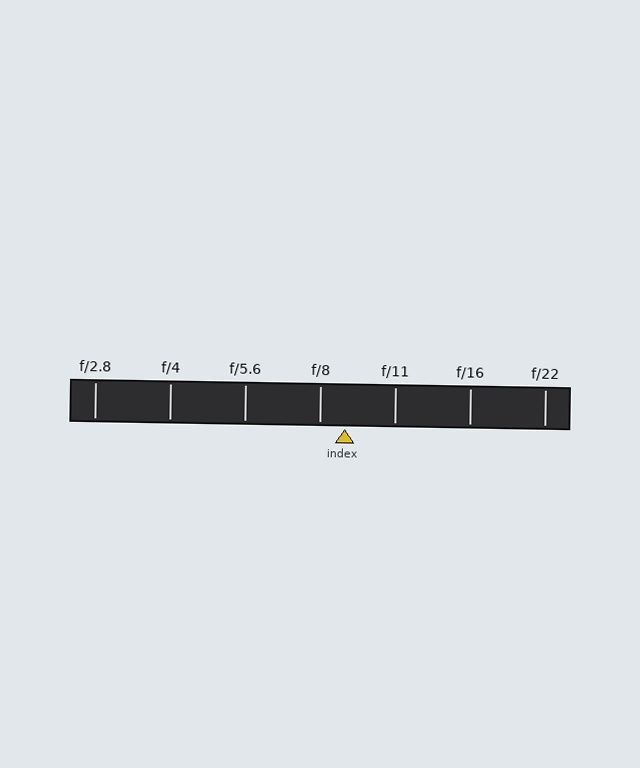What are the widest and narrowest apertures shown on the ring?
The widest aperture shown is f/2.8 and the narrowest is f/22.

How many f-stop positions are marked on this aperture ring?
There are 7 f-stop positions marked.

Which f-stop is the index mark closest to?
The index mark is closest to f/8.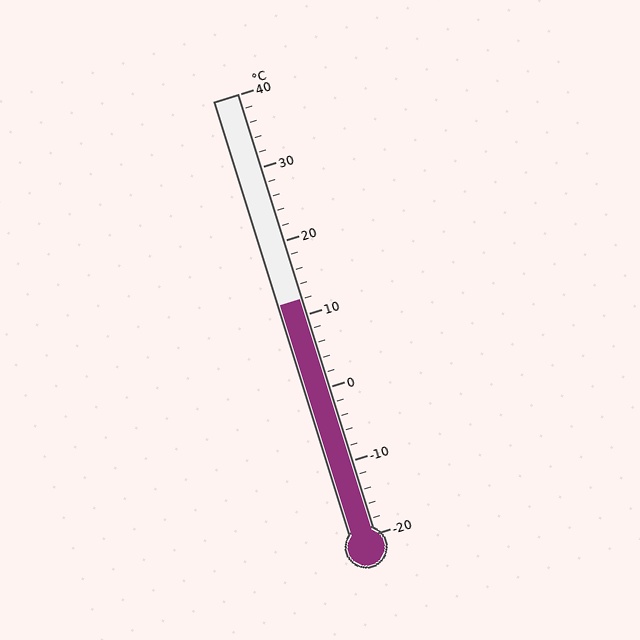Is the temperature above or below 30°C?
The temperature is below 30°C.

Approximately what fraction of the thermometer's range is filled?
The thermometer is filled to approximately 55% of its range.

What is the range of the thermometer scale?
The thermometer scale ranges from -20°C to 40°C.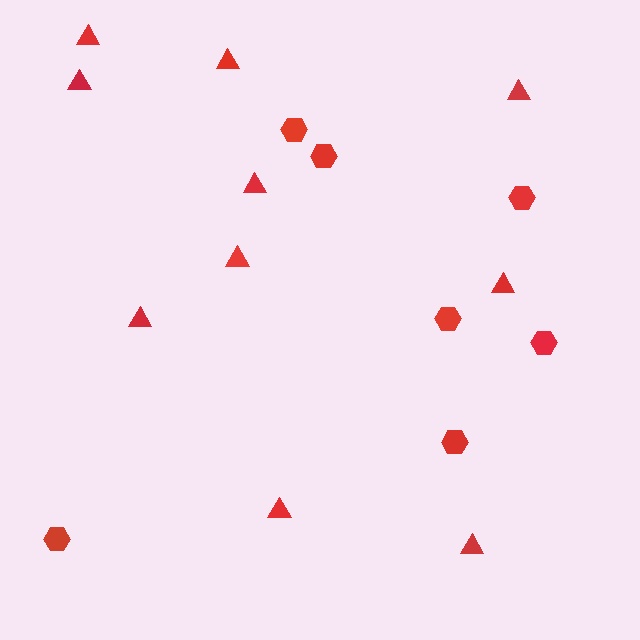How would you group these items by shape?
There are 2 groups: one group of hexagons (7) and one group of triangles (10).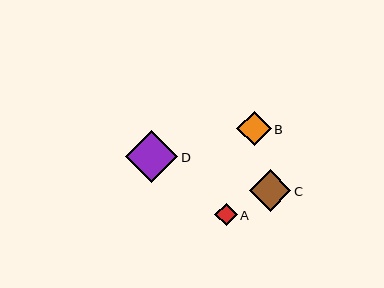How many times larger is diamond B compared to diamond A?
Diamond B is approximately 1.5 times the size of diamond A.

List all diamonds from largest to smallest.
From largest to smallest: D, C, B, A.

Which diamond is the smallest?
Diamond A is the smallest with a size of approximately 22 pixels.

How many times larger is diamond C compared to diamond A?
Diamond C is approximately 1.9 times the size of diamond A.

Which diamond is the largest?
Diamond D is the largest with a size of approximately 52 pixels.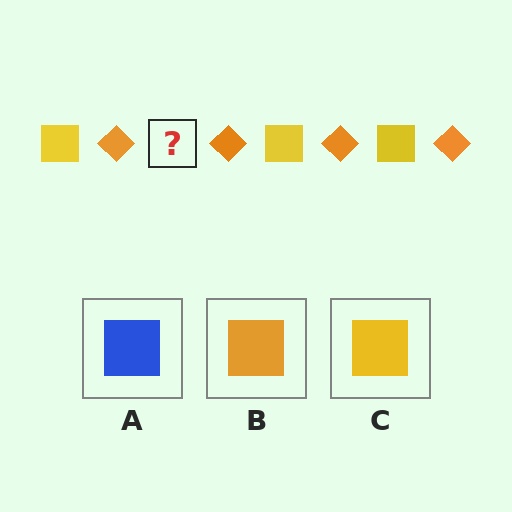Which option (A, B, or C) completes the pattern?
C.